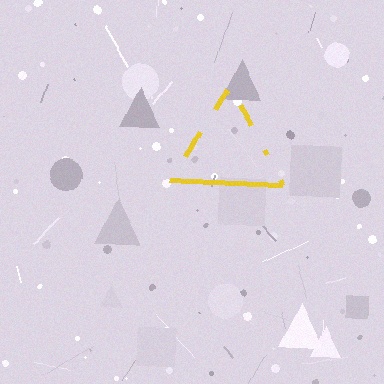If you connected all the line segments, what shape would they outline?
They would outline a triangle.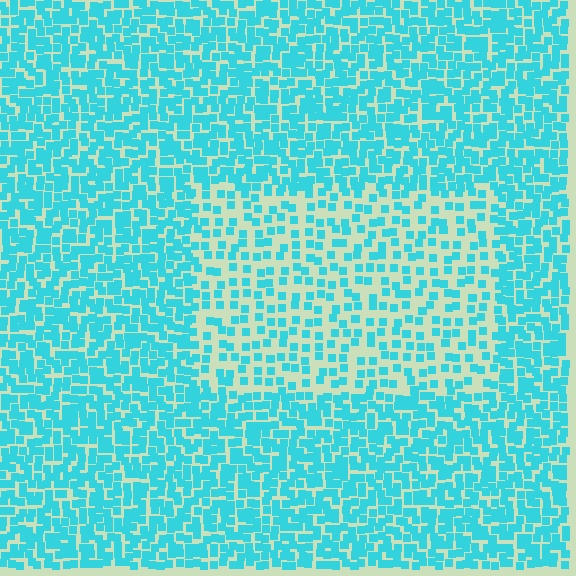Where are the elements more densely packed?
The elements are more densely packed outside the rectangle boundary.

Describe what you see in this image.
The image contains small cyan elements arranged at two different densities. A rectangle-shaped region is visible where the elements are less densely packed than the surrounding area.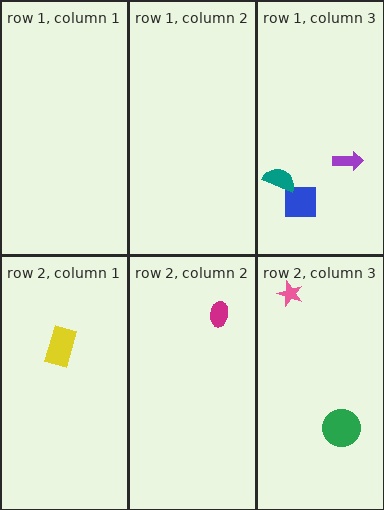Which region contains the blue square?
The row 1, column 3 region.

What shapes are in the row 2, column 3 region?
The pink star, the green circle.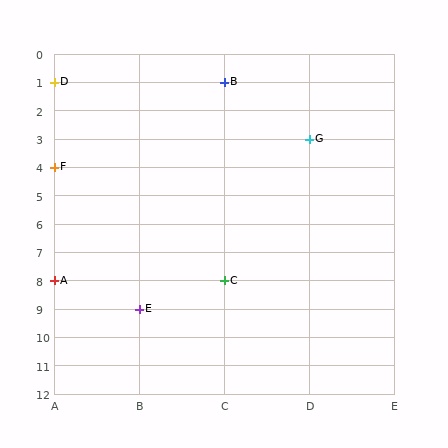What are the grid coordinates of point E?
Point E is at grid coordinates (B, 9).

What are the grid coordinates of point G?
Point G is at grid coordinates (D, 3).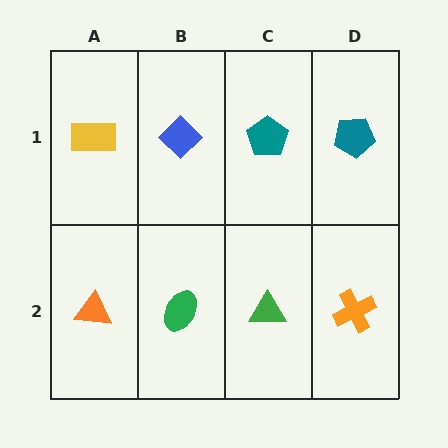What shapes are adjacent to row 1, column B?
A green ellipse (row 2, column B), a yellow rectangle (row 1, column A), a teal pentagon (row 1, column C).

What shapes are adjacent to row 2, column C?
A teal pentagon (row 1, column C), a green ellipse (row 2, column B), an orange cross (row 2, column D).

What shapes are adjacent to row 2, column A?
A yellow rectangle (row 1, column A), a green ellipse (row 2, column B).